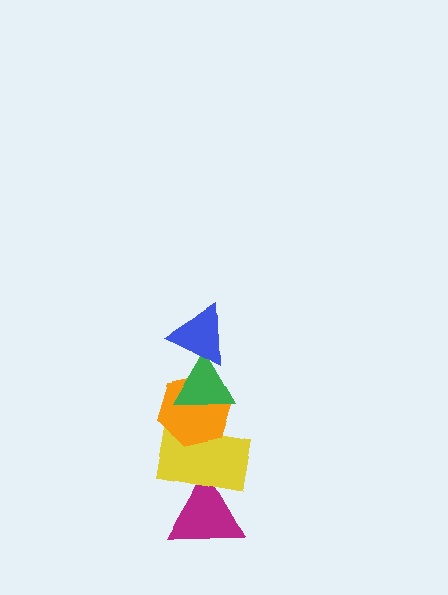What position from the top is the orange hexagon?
The orange hexagon is 3rd from the top.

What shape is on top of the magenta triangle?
The yellow rectangle is on top of the magenta triangle.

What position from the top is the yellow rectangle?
The yellow rectangle is 4th from the top.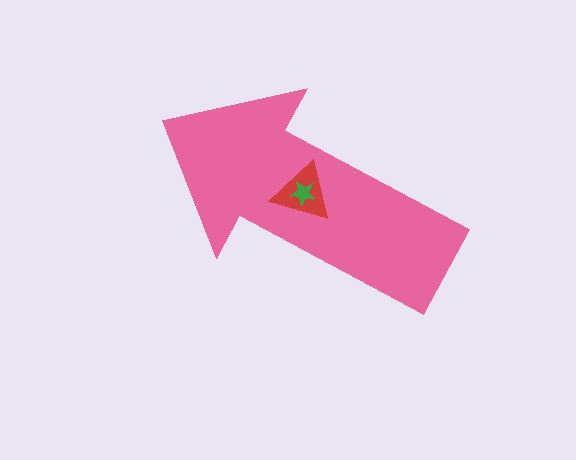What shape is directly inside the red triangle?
The green star.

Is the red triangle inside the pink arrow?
Yes.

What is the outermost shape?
The pink arrow.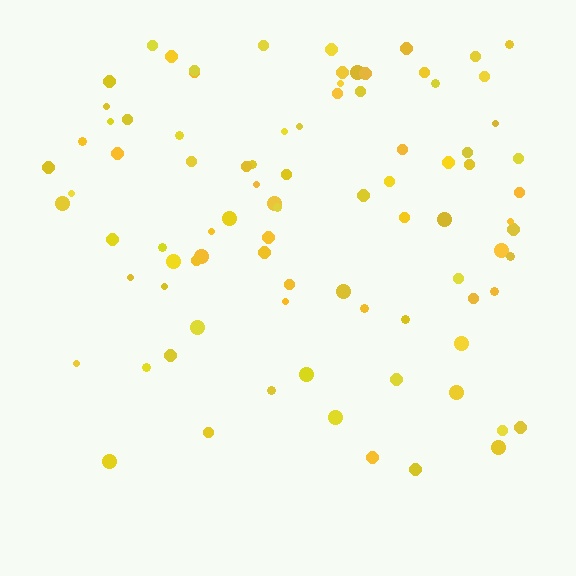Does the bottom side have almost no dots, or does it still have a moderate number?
Still a moderate number, just noticeably fewer than the top.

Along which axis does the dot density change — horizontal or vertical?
Vertical.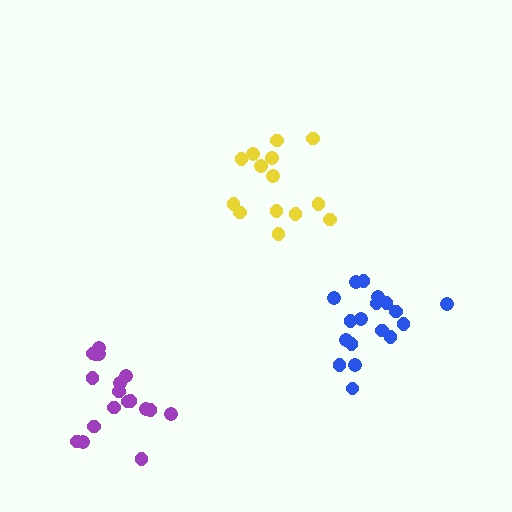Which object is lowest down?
The purple cluster is bottommost.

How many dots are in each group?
Group 1: 18 dots, Group 2: 14 dots, Group 3: 18 dots (50 total).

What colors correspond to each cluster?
The clusters are colored: blue, yellow, purple.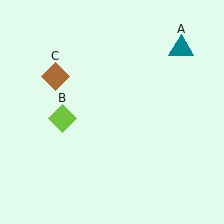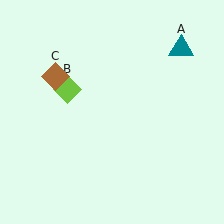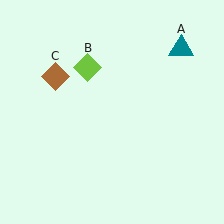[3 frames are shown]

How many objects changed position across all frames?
1 object changed position: lime diamond (object B).